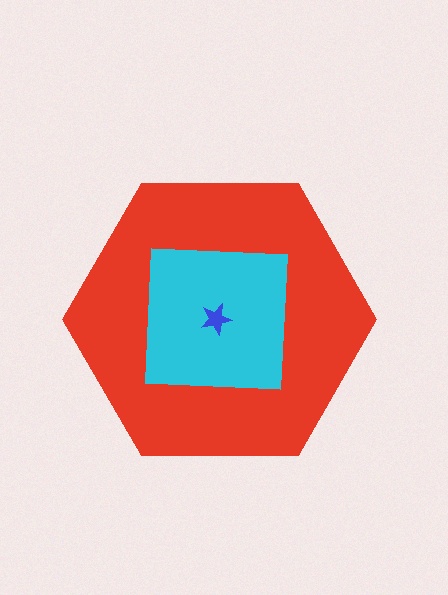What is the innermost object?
The blue star.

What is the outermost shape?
The red hexagon.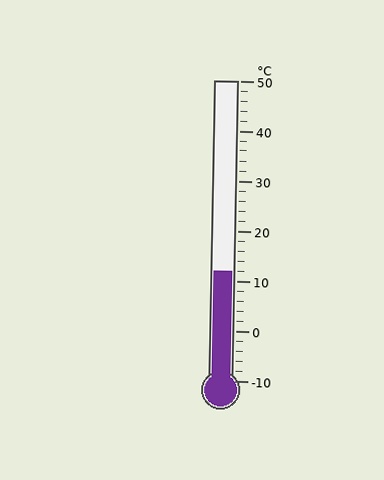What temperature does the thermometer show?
The thermometer shows approximately 12°C.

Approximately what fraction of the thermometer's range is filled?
The thermometer is filled to approximately 35% of its range.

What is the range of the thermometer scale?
The thermometer scale ranges from -10°C to 50°C.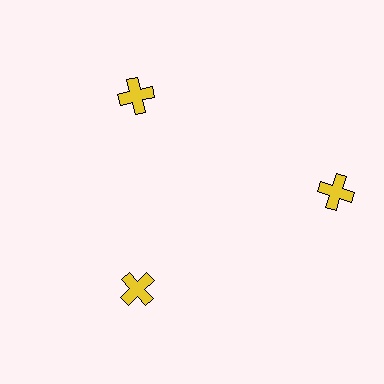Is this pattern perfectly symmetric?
No. The 3 yellow crosses are arranged in a ring, but one element near the 3 o'clock position is pushed outward from the center, breaking the 3-fold rotational symmetry.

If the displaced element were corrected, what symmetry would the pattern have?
It would have 3-fold rotational symmetry — the pattern would map onto itself every 120 degrees.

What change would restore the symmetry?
The symmetry would be restored by moving it inward, back onto the ring so that all 3 crosses sit at equal angles and equal distance from the center.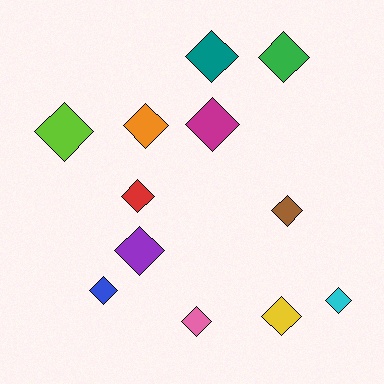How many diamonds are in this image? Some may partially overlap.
There are 12 diamonds.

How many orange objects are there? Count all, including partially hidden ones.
There is 1 orange object.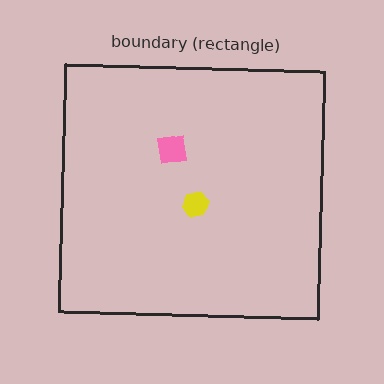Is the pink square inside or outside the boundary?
Inside.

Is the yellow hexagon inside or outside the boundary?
Inside.